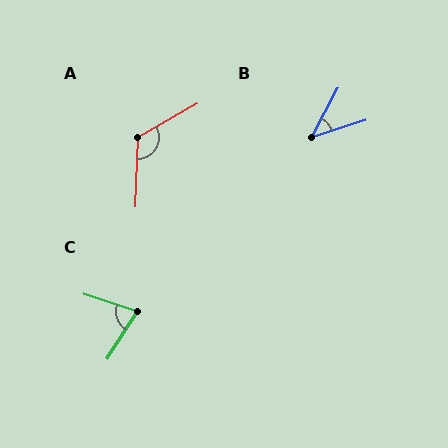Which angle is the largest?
A, at approximately 122 degrees.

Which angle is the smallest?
B, at approximately 44 degrees.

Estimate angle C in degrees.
Approximately 76 degrees.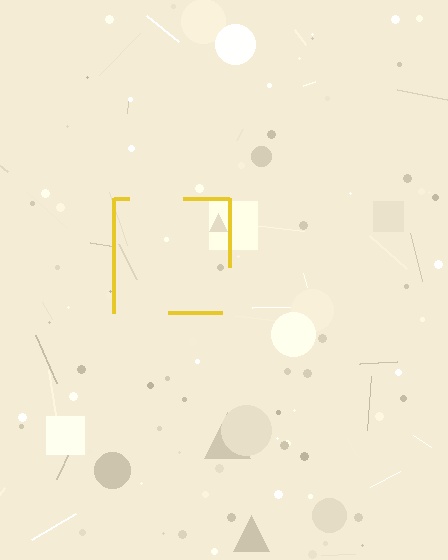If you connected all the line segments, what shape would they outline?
They would outline a square.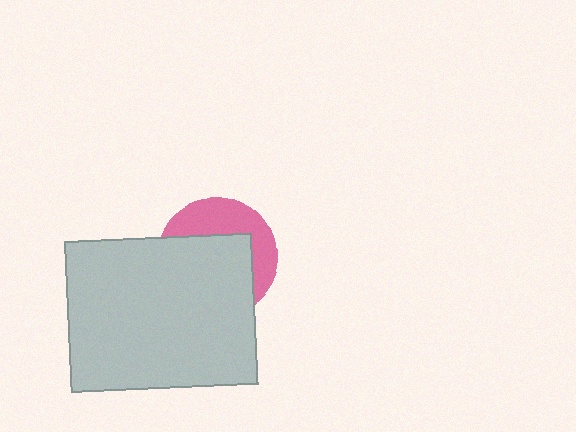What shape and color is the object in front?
The object in front is a light gray rectangle.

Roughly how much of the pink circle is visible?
A small part of it is visible (roughly 38%).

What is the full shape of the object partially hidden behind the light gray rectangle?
The partially hidden object is a pink circle.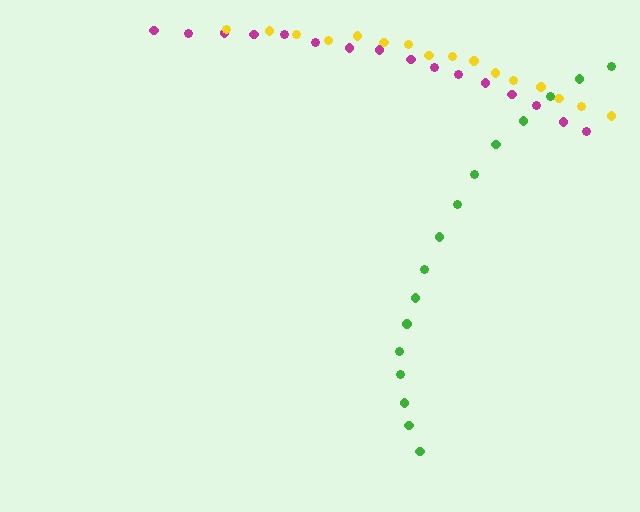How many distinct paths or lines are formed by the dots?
There are 3 distinct paths.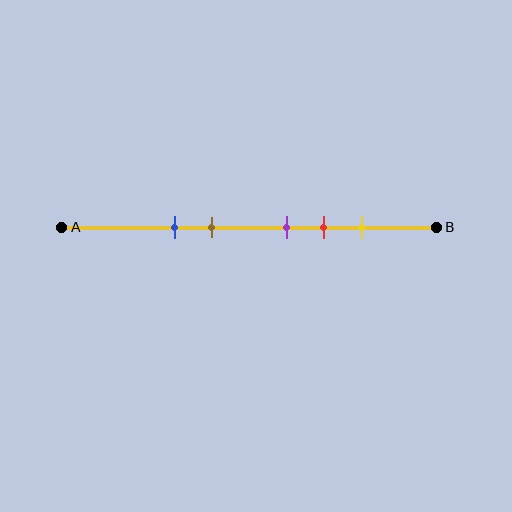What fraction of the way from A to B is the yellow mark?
The yellow mark is approximately 80% (0.8) of the way from A to B.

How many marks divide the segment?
There are 5 marks dividing the segment.